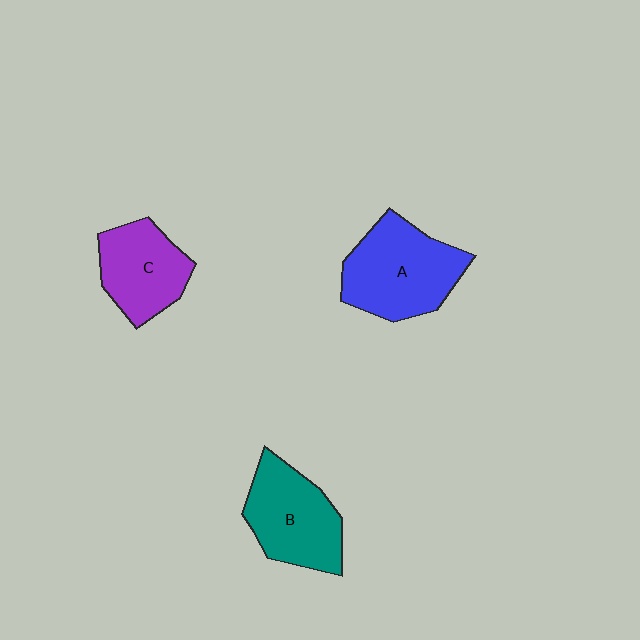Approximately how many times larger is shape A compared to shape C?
Approximately 1.3 times.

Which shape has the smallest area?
Shape C (purple).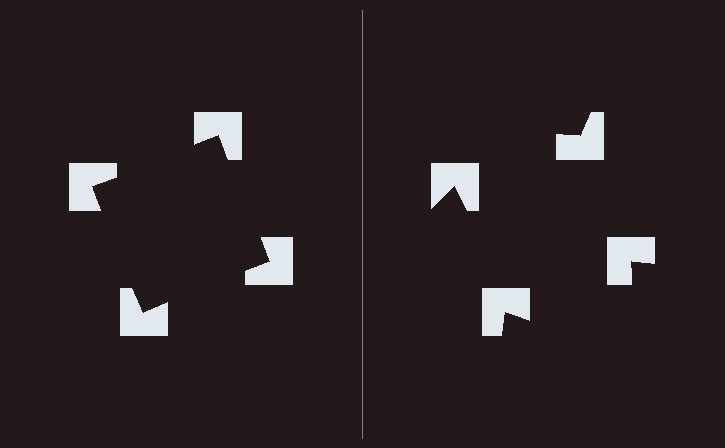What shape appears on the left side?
An illusory square.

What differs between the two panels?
The notched squares are positioned identically on both sides; only the wedge orientations differ. On the left they align to a square; on the right they are misaligned.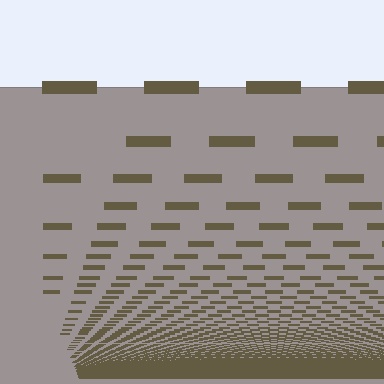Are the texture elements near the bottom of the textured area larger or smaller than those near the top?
Smaller. The gradient is inverted — elements near the bottom are smaller and denser.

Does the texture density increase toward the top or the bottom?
Density increases toward the bottom.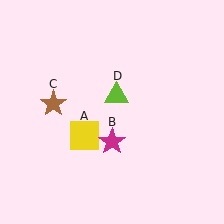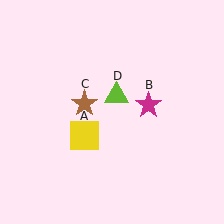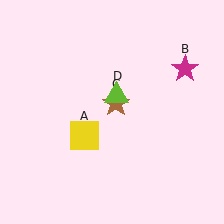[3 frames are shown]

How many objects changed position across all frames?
2 objects changed position: magenta star (object B), brown star (object C).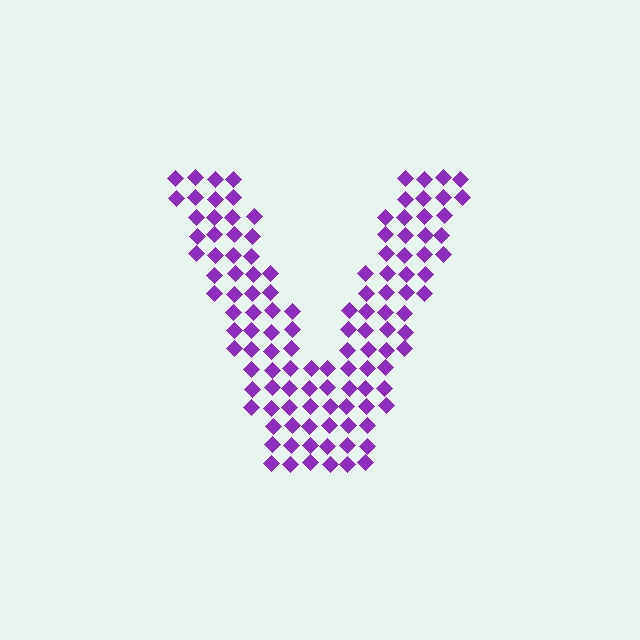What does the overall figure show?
The overall figure shows the letter V.